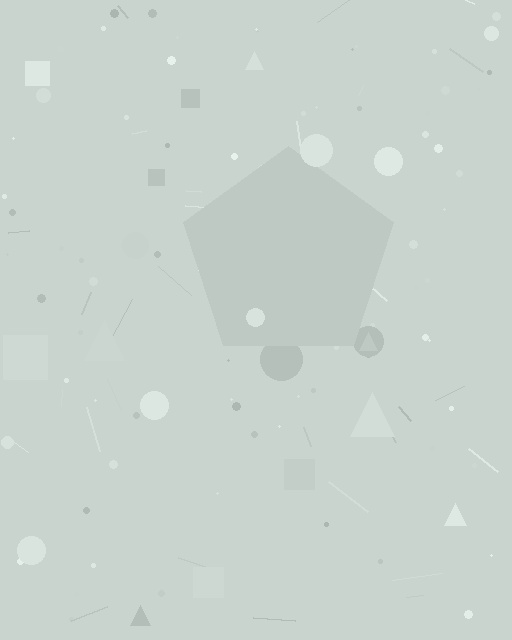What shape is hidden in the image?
A pentagon is hidden in the image.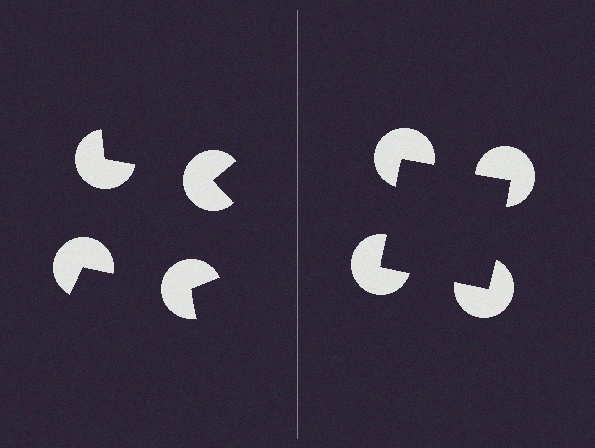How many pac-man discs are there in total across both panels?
8 — 4 on each side.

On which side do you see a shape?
An illusory square appears on the right side. On the left side the wedge cuts are rotated, so no coherent shape forms.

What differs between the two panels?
The pac-man discs are positioned identically on both sides; only the wedge orientations differ. On the right they align to a square; on the left they are misaligned.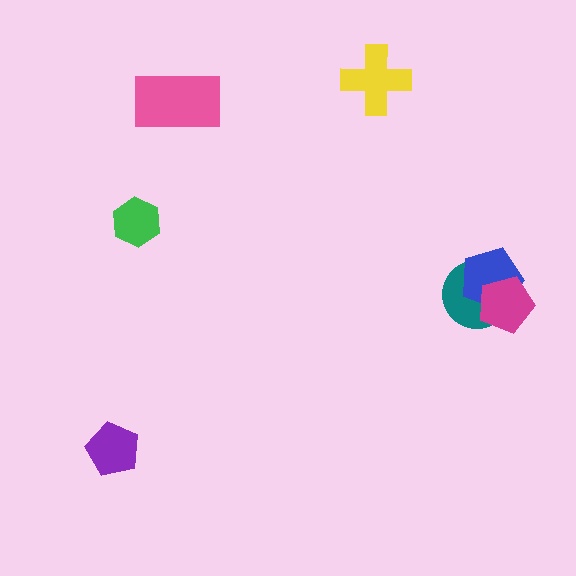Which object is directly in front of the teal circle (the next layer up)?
The blue pentagon is directly in front of the teal circle.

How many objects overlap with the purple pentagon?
0 objects overlap with the purple pentagon.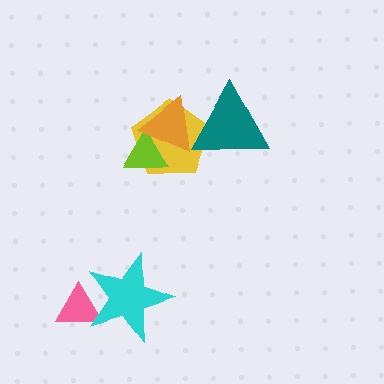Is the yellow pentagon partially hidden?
Yes, it is partially covered by another shape.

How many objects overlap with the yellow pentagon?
3 objects overlap with the yellow pentagon.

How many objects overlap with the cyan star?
1 object overlaps with the cyan star.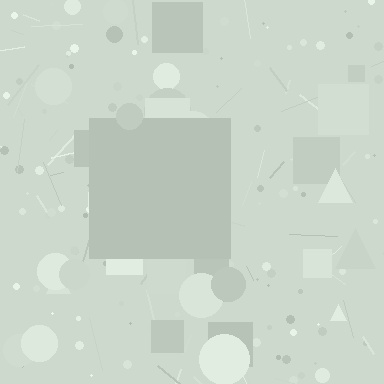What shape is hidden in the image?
A square is hidden in the image.